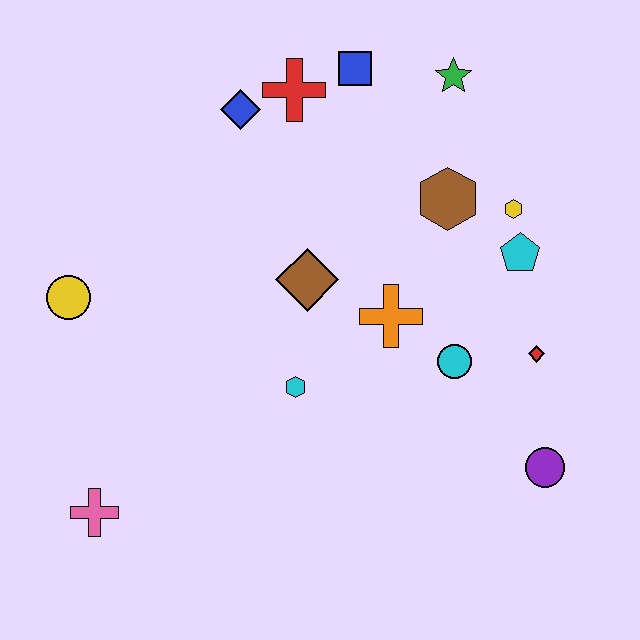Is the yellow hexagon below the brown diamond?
No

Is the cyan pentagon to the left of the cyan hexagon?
No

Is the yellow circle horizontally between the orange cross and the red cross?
No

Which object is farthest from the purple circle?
The yellow circle is farthest from the purple circle.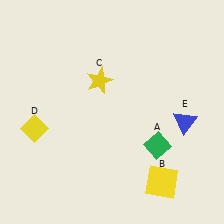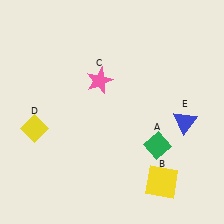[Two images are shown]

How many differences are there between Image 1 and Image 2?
There is 1 difference between the two images.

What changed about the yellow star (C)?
In Image 1, C is yellow. In Image 2, it changed to pink.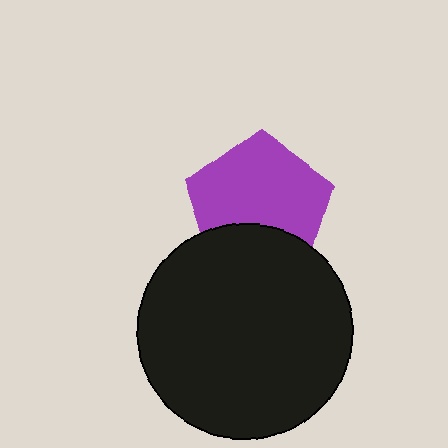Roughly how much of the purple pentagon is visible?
Most of it is visible (roughly 70%).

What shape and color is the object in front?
The object in front is a black circle.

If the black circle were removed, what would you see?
You would see the complete purple pentagon.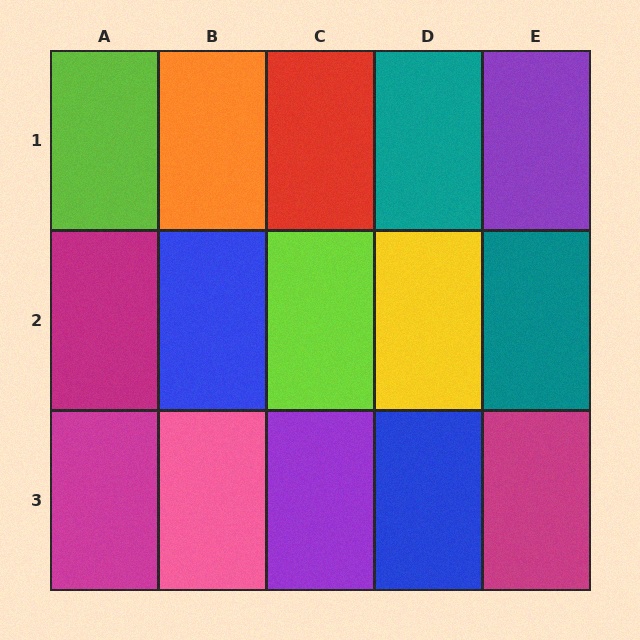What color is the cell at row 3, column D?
Blue.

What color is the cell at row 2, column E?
Teal.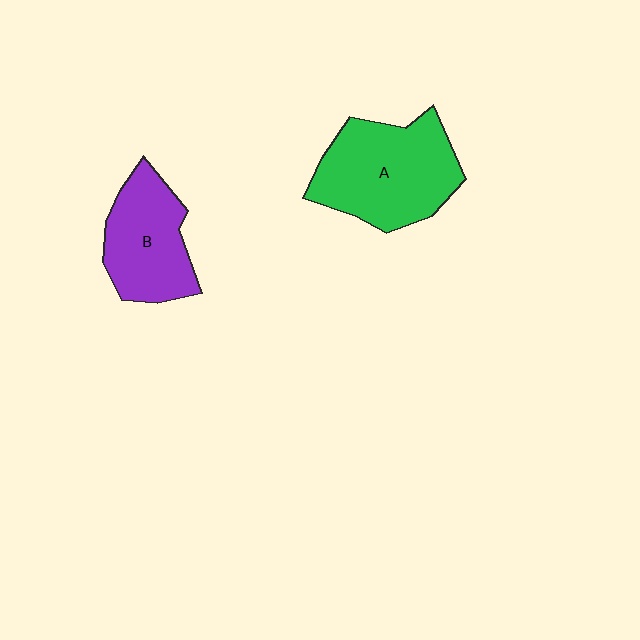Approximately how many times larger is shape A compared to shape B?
Approximately 1.4 times.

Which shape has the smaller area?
Shape B (purple).